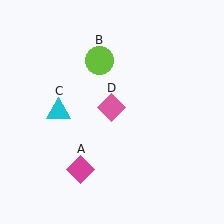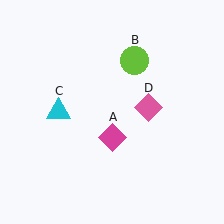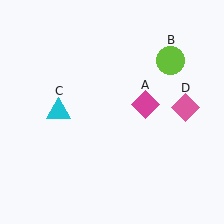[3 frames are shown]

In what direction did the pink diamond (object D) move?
The pink diamond (object D) moved right.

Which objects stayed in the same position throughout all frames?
Cyan triangle (object C) remained stationary.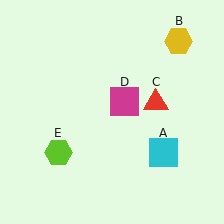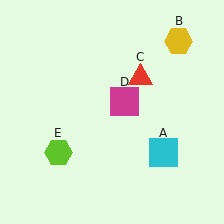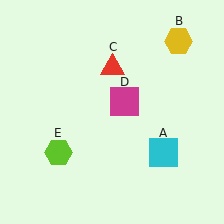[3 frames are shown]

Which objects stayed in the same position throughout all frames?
Cyan square (object A) and yellow hexagon (object B) and magenta square (object D) and lime hexagon (object E) remained stationary.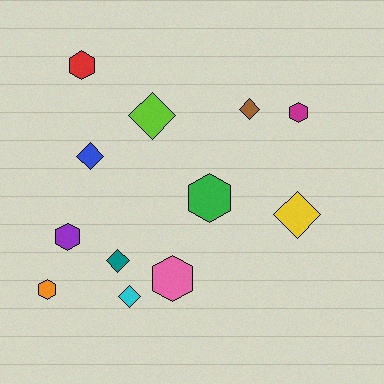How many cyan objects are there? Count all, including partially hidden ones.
There is 1 cyan object.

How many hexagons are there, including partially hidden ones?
There are 6 hexagons.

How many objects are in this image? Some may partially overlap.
There are 12 objects.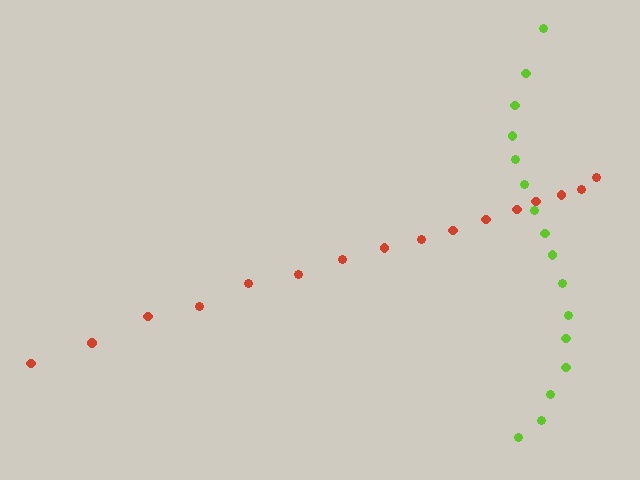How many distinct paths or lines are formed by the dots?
There are 2 distinct paths.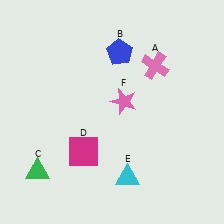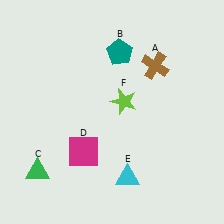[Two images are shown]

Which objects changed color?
A changed from pink to brown. B changed from blue to teal. F changed from pink to lime.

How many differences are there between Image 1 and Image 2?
There are 3 differences between the two images.